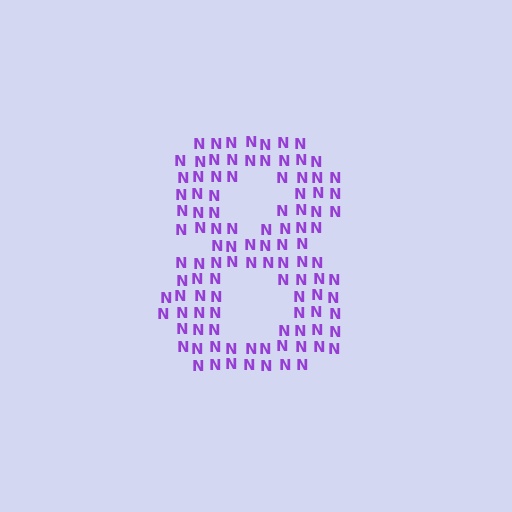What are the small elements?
The small elements are letter N's.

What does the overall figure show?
The overall figure shows the digit 8.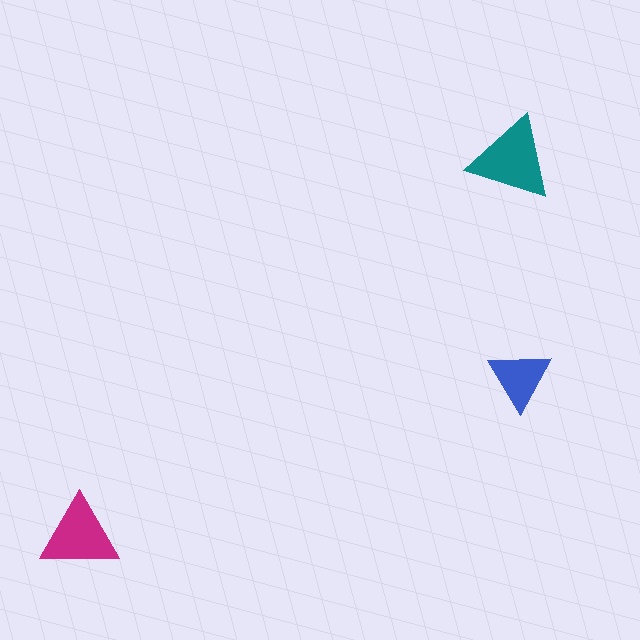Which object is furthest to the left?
The magenta triangle is leftmost.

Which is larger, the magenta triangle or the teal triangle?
The teal one.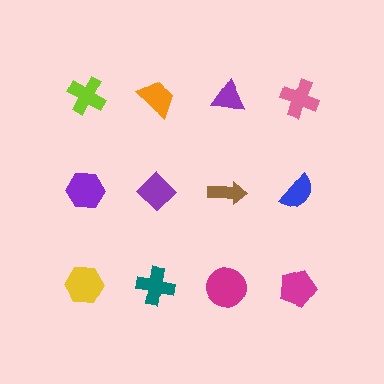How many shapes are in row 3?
4 shapes.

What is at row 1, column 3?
A purple triangle.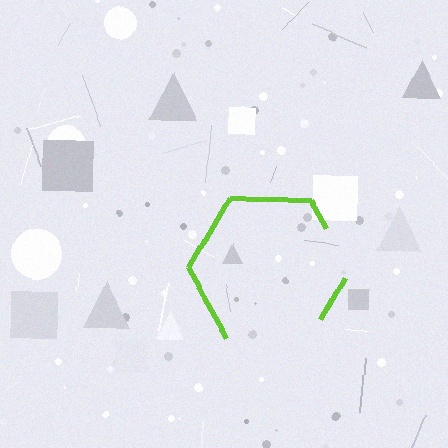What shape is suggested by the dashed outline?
The dashed outline suggests a hexagon.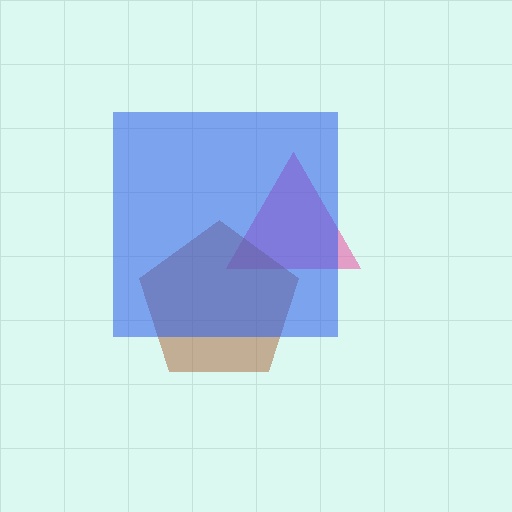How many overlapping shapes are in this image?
There are 3 overlapping shapes in the image.